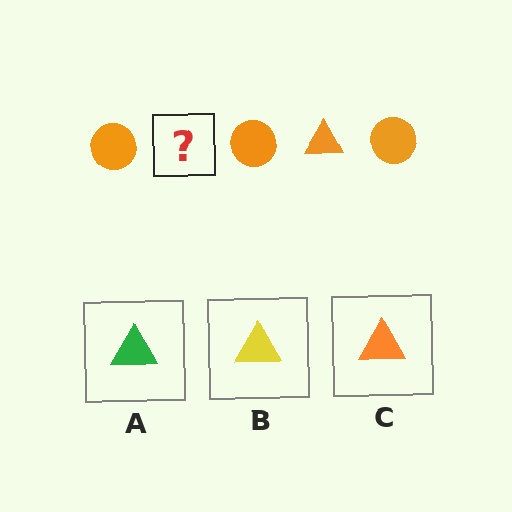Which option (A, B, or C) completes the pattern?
C.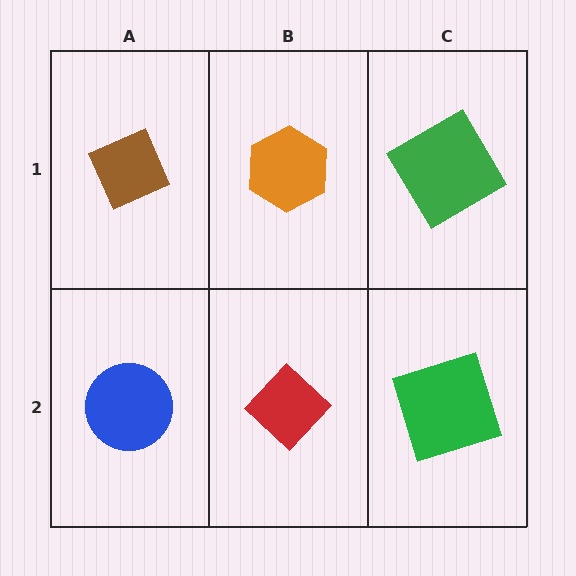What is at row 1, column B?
An orange hexagon.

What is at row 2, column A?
A blue circle.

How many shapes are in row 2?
3 shapes.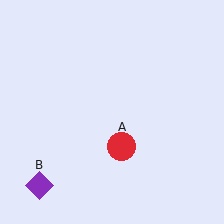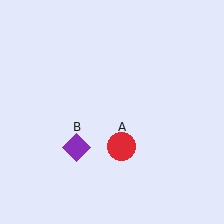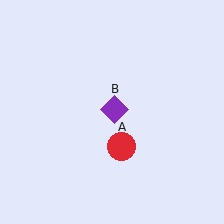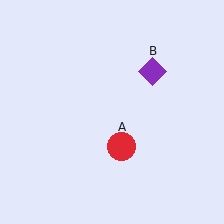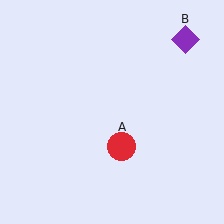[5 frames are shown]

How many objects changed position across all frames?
1 object changed position: purple diamond (object B).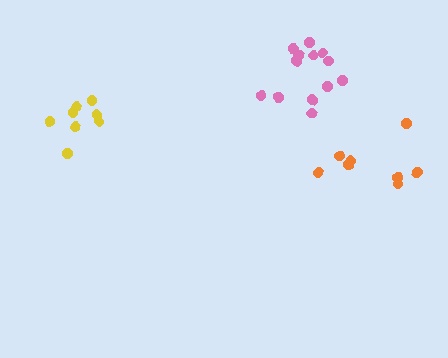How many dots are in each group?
Group 1: 8 dots, Group 2: 13 dots, Group 3: 8 dots (29 total).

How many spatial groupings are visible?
There are 3 spatial groupings.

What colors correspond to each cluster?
The clusters are colored: yellow, pink, orange.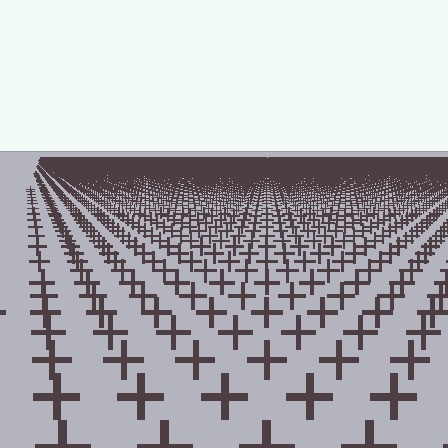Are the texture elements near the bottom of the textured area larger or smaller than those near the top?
Larger. Near the bottom, elements are closer to the viewer and appear at a bigger on-screen size.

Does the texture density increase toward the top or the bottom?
Density increases toward the top.